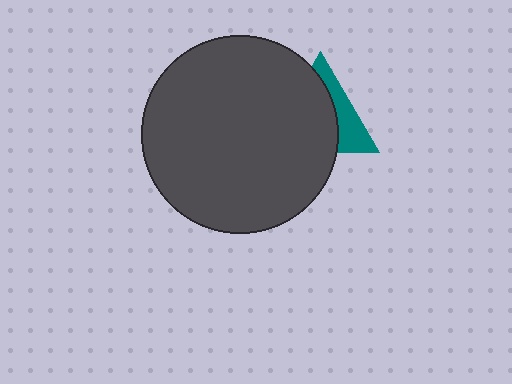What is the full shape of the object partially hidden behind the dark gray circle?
The partially hidden object is a teal triangle.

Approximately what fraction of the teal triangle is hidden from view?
Roughly 65% of the teal triangle is hidden behind the dark gray circle.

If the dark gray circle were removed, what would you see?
You would see the complete teal triangle.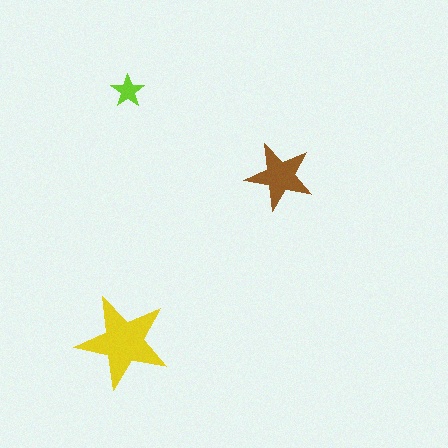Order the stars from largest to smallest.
the yellow one, the brown one, the lime one.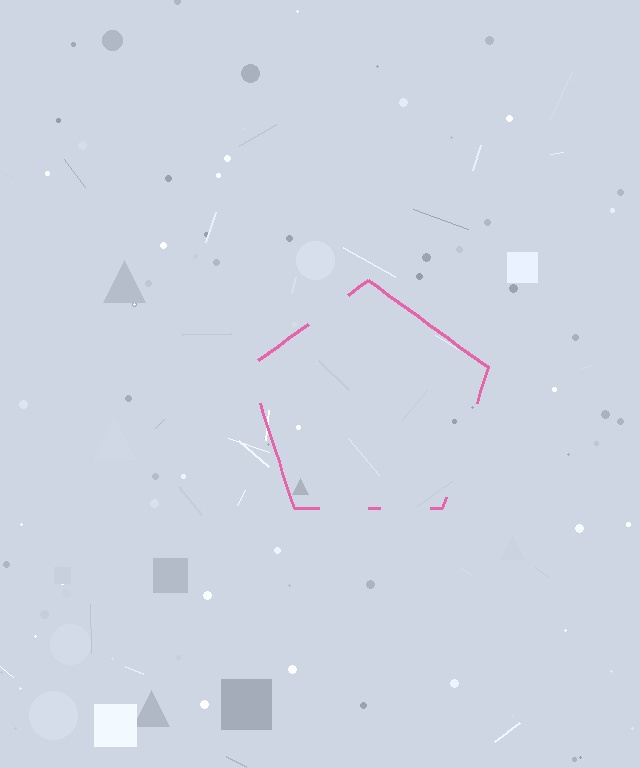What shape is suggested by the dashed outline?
The dashed outline suggests a pentagon.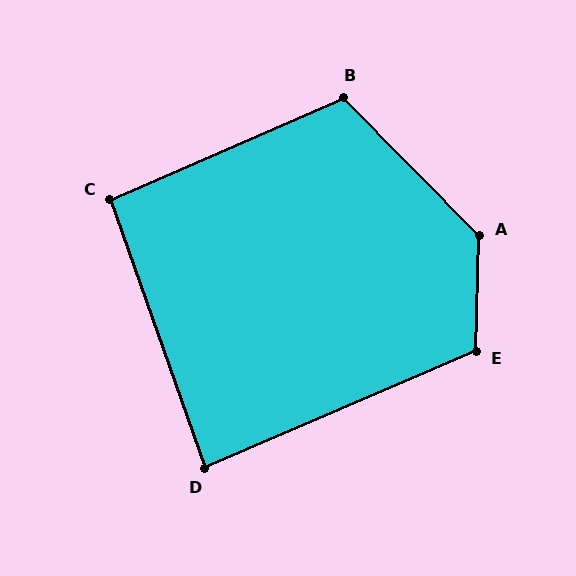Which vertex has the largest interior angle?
A, at approximately 134 degrees.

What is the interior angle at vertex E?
Approximately 115 degrees (obtuse).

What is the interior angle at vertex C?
Approximately 94 degrees (approximately right).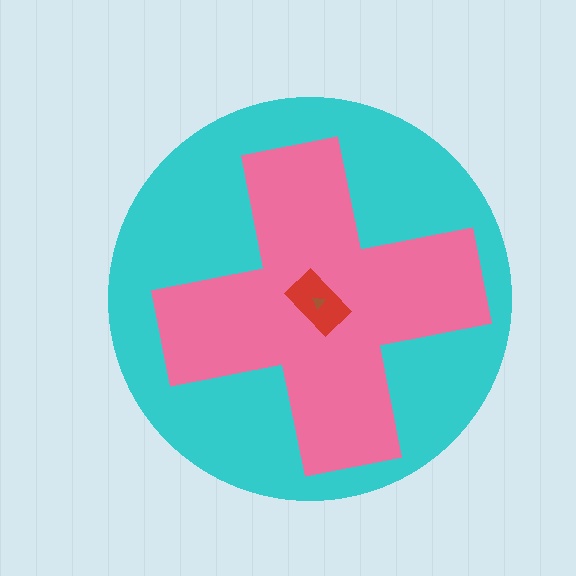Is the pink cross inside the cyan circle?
Yes.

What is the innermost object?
The brown triangle.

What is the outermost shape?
The cyan circle.